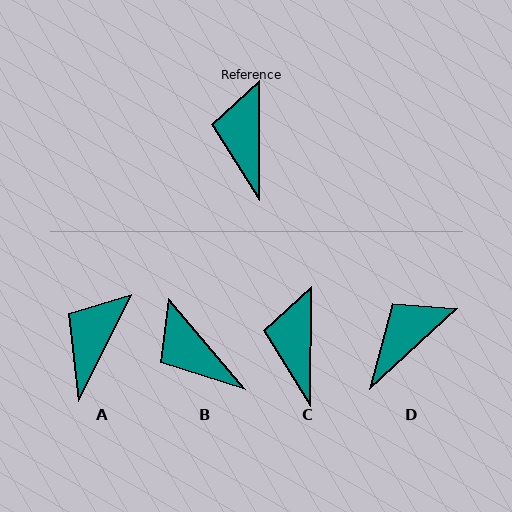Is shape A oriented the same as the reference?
No, it is off by about 26 degrees.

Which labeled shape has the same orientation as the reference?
C.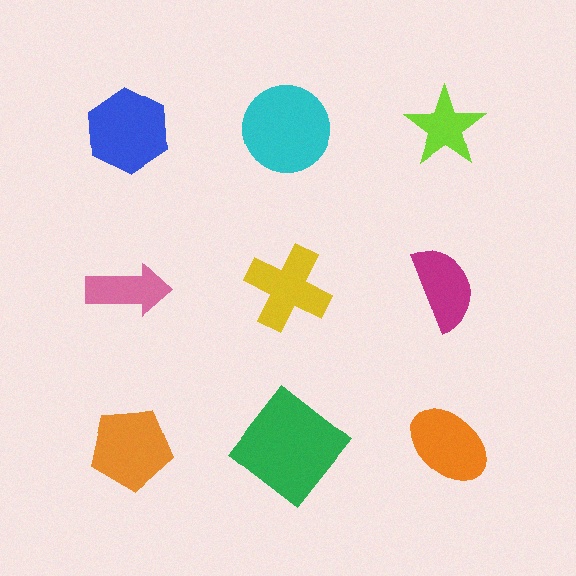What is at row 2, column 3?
A magenta semicircle.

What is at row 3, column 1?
An orange pentagon.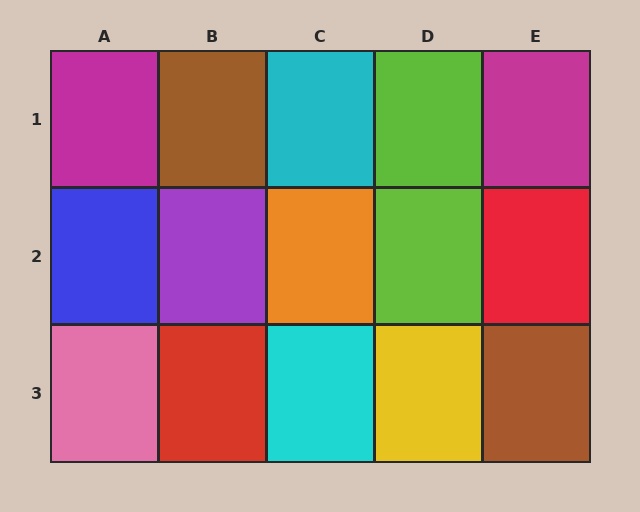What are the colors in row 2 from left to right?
Blue, purple, orange, lime, red.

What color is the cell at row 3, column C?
Cyan.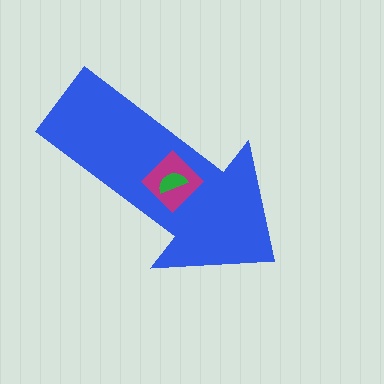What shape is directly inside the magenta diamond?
The green semicircle.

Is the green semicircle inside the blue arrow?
Yes.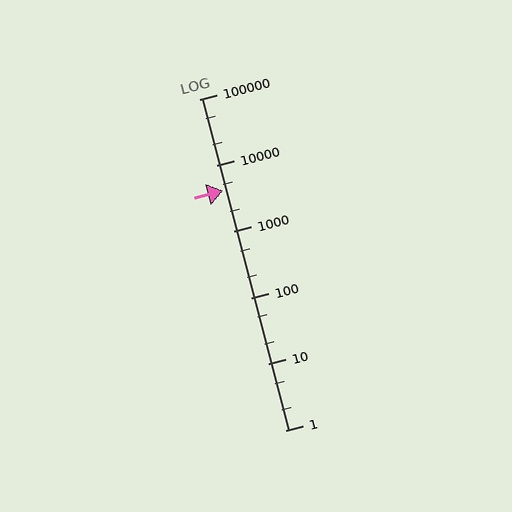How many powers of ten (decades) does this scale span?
The scale spans 5 decades, from 1 to 100000.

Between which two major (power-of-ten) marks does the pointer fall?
The pointer is between 1000 and 10000.